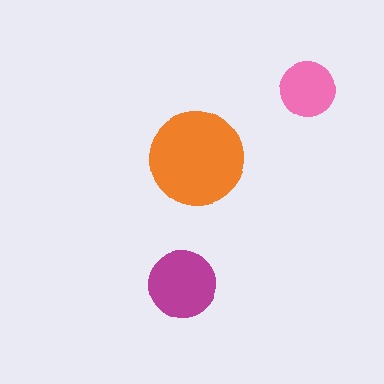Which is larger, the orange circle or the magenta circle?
The orange one.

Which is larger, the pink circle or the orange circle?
The orange one.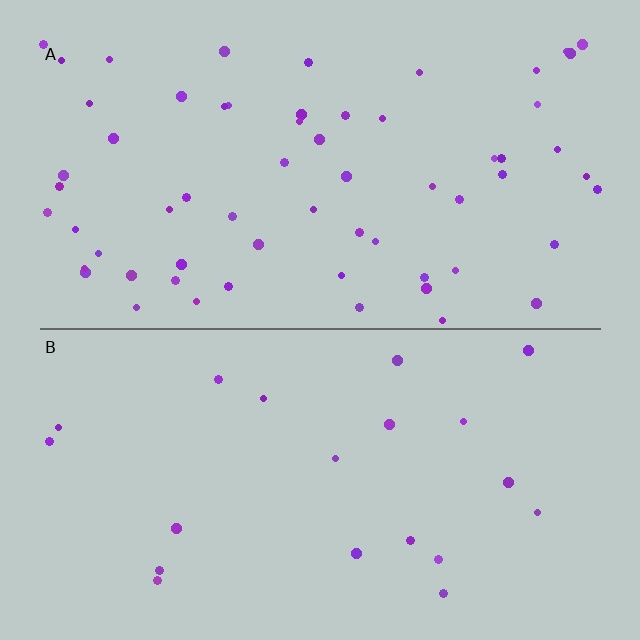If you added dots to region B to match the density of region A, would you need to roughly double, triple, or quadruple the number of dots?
Approximately triple.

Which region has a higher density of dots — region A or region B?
A (the top).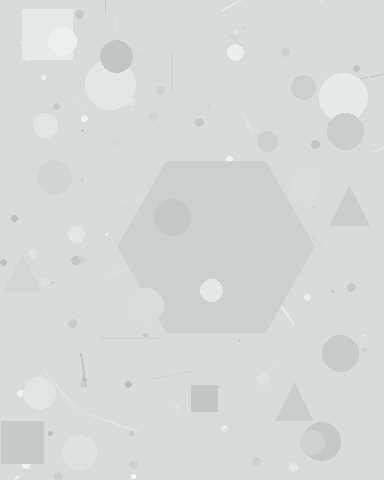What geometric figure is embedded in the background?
A hexagon is embedded in the background.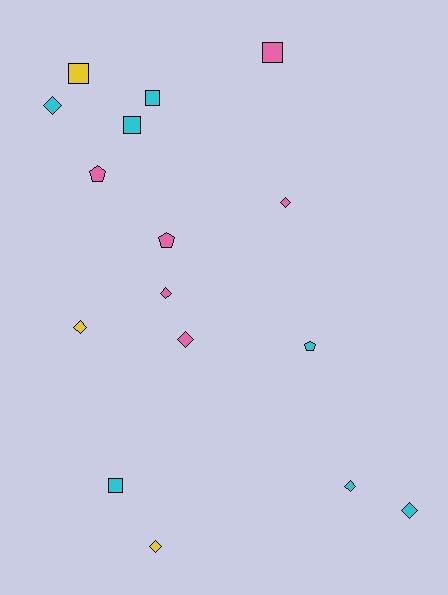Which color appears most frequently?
Cyan, with 7 objects.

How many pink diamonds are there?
There are 3 pink diamonds.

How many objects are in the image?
There are 16 objects.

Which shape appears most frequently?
Diamond, with 8 objects.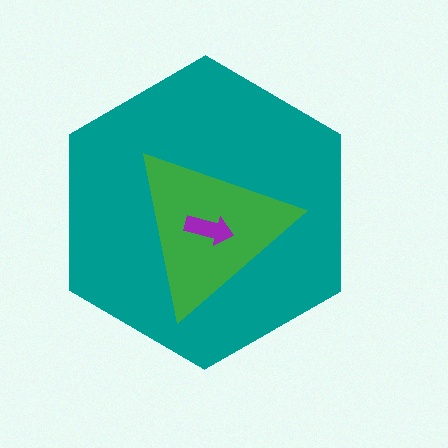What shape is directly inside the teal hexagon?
The green triangle.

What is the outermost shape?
The teal hexagon.